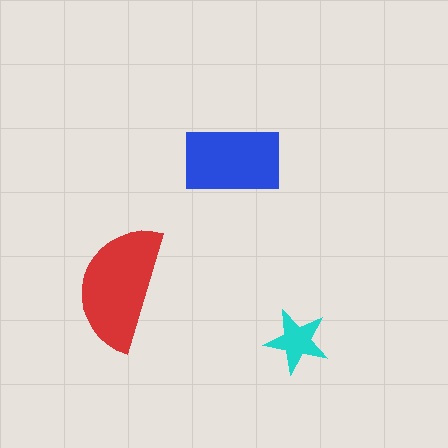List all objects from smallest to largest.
The cyan star, the blue rectangle, the red semicircle.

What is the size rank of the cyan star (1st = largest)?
3rd.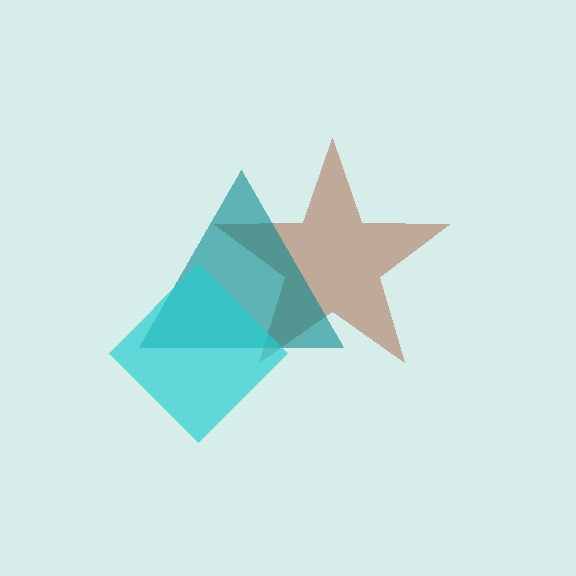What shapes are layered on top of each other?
The layered shapes are: a brown star, a teal triangle, a cyan diamond.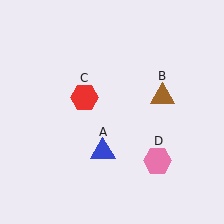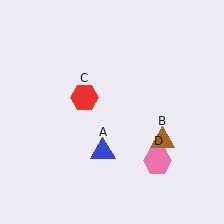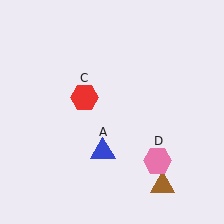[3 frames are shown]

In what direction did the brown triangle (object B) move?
The brown triangle (object B) moved down.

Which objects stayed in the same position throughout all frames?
Blue triangle (object A) and red hexagon (object C) and pink hexagon (object D) remained stationary.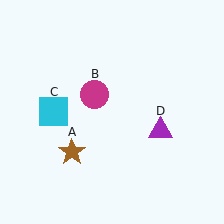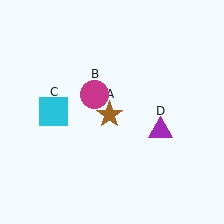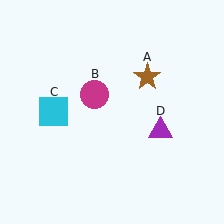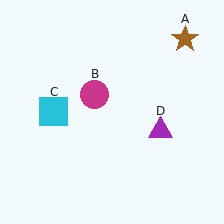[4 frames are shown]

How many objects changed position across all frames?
1 object changed position: brown star (object A).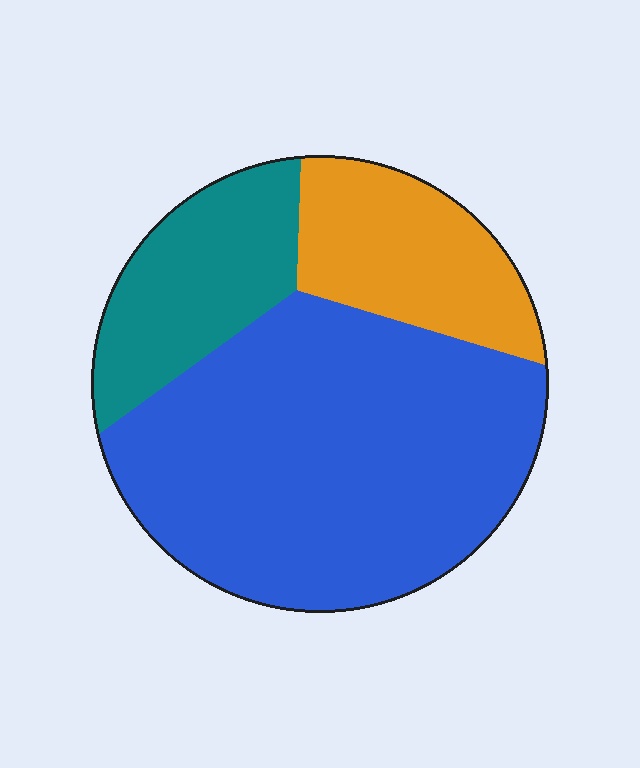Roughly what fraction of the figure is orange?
Orange covers 20% of the figure.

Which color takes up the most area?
Blue, at roughly 60%.